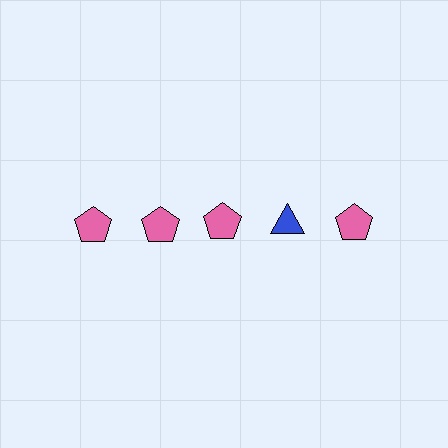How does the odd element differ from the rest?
It differs in both color (blue instead of pink) and shape (triangle instead of pentagon).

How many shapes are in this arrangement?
There are 5 shapes arranged in a grid pattern.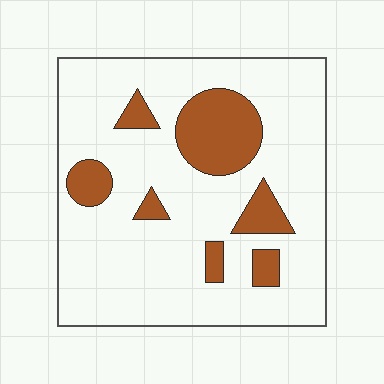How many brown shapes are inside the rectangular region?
7.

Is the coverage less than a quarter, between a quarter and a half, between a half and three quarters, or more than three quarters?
Less than a quarter.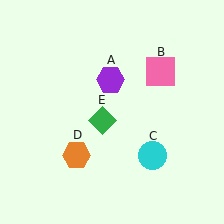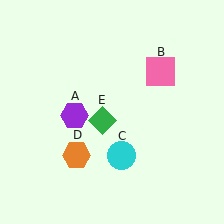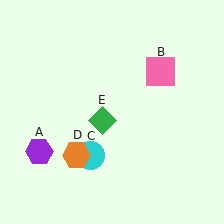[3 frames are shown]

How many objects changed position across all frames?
2 objects changed position: purple hexagon (object A), cyan circle (object C).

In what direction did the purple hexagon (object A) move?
The purple hexagon (object A) moved down and to the left.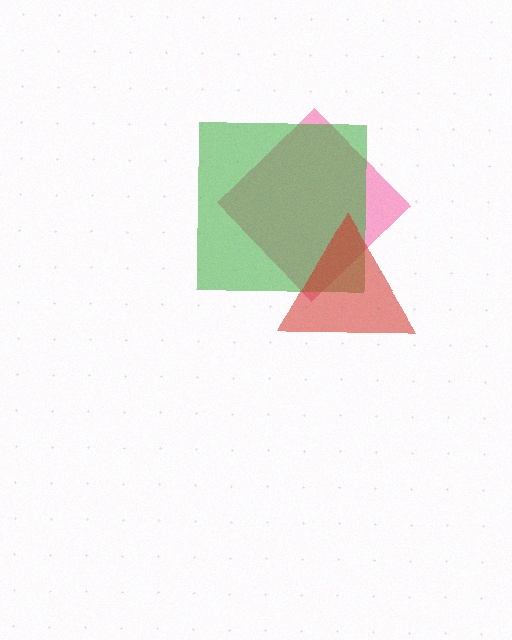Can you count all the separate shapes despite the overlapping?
Yes, there are 3 separate shapes.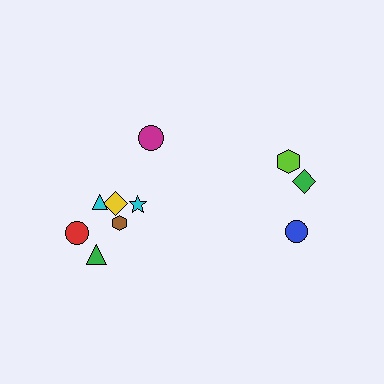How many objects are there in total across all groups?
There are 10 objects.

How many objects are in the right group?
There are 3 objects.